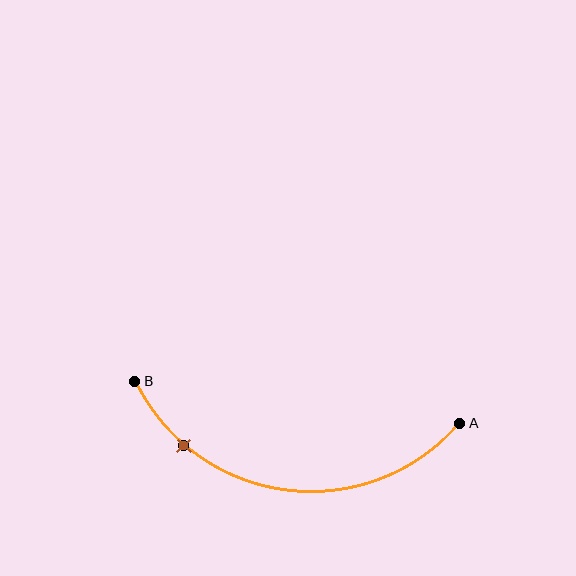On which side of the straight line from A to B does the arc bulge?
The arc bulges below the straight line connecting A and B.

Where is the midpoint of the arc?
The arc midpoint is the point on the curve farthest from the straight line joining A and B. It sits below that line.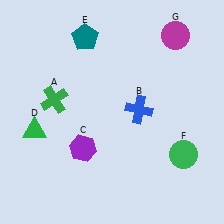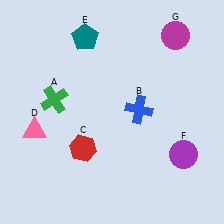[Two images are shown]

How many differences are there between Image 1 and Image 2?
There are 3 differences between the two images.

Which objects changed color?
C changed from purple to red. D changed from green to pink. F changed from green to purple.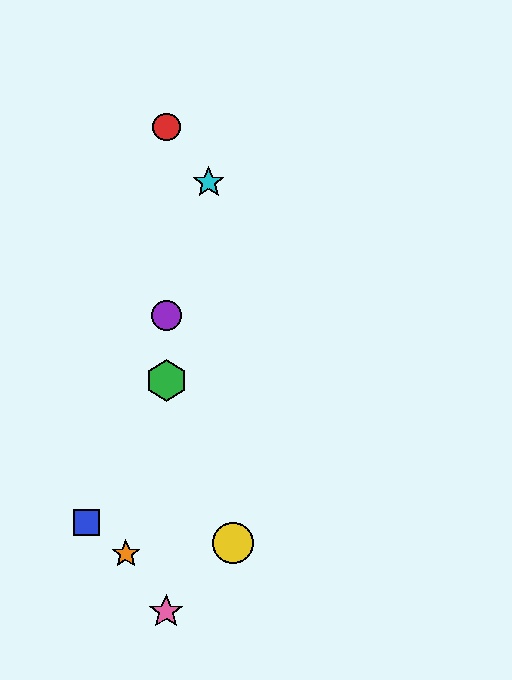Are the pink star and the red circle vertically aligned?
Yes, both are at x≈166.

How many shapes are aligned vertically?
4 shapes (the red circle, the green hexagon, the purple circle, the pink star) are aligned vertically.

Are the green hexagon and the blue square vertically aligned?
No, the green hexagon is at x≈166 and the blue square is at x≈87.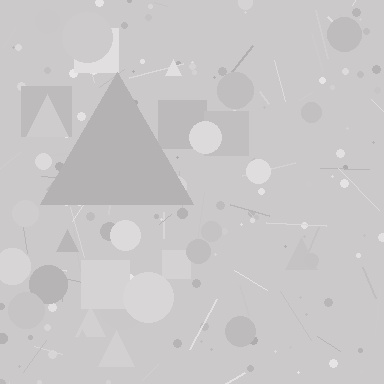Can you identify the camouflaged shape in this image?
The camouflaged shape is a triangle.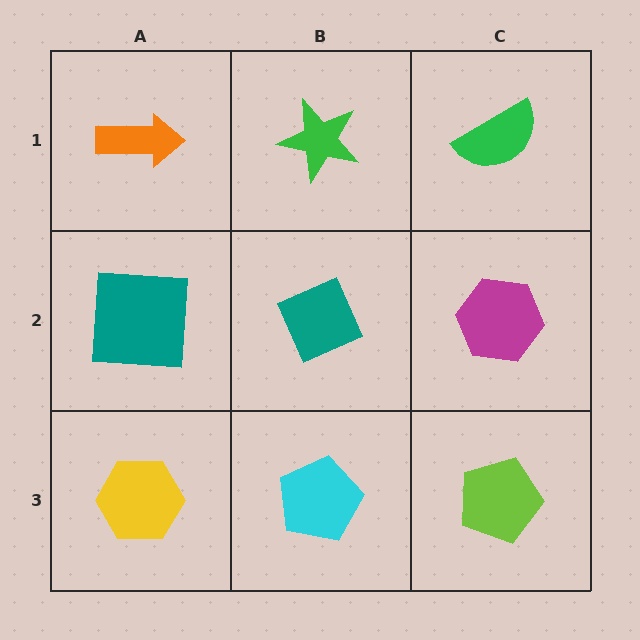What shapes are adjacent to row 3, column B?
A teal diamond (row 2, column B), a yellow hexagon (row 3, column A), a lime pentagon (row 3, column C).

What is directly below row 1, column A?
A teal square.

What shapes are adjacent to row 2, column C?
A green semicircle (row 1, column C), a lime pentagon (row 3, column C), a teal diamond (row 2, column B).